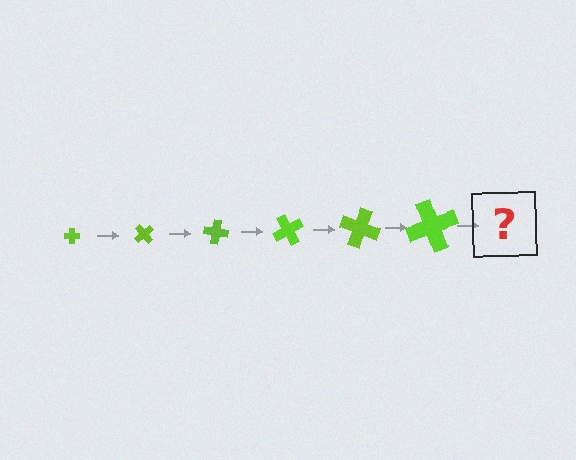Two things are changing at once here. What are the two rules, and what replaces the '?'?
The two rules are that the cross grows larger each step and it rotates 50 degrees each step. The '?' should be a cross, larger than the previous one and rotated 300 degrees from the start.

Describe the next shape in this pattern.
It should be a cross, larger than the previous one and rotated 300 degrees from the start.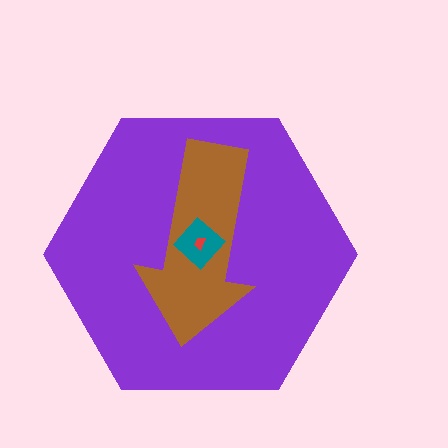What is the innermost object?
The red trapezoid.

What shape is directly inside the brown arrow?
The teal diamond.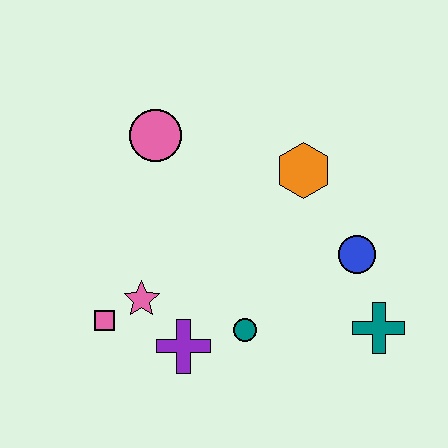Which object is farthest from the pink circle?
The teal cross is farthest from the pink circle.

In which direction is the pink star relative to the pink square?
The pink star is to the right of the pink square.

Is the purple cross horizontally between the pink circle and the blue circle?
Yes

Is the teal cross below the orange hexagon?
Yes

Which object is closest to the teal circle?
The purple cross is closest to the teal circle.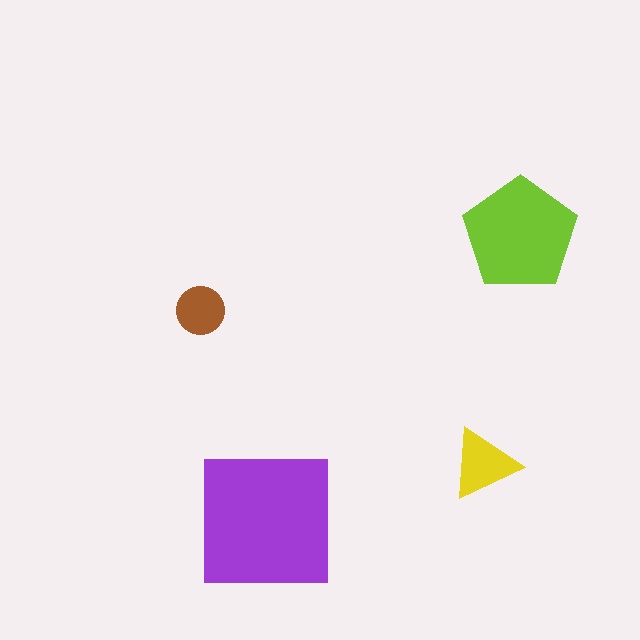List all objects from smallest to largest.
The brown circle, the yellow triangle, the lime pentagon, the purple square.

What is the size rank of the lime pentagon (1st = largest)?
2nd.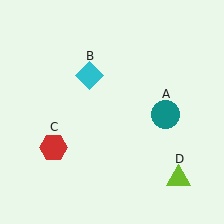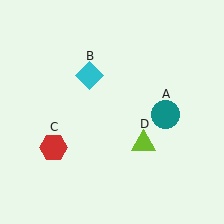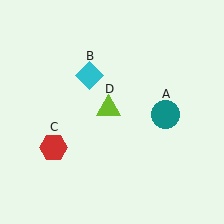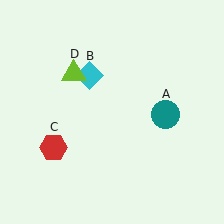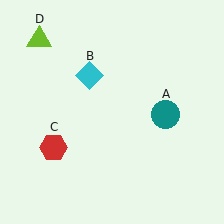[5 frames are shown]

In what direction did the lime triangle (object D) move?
The lime triangle (object D) moved up and to the left.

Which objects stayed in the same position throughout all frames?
Teal circle (object A) and cyan diamond (object B) and red hexagon (object C) remained stationary.